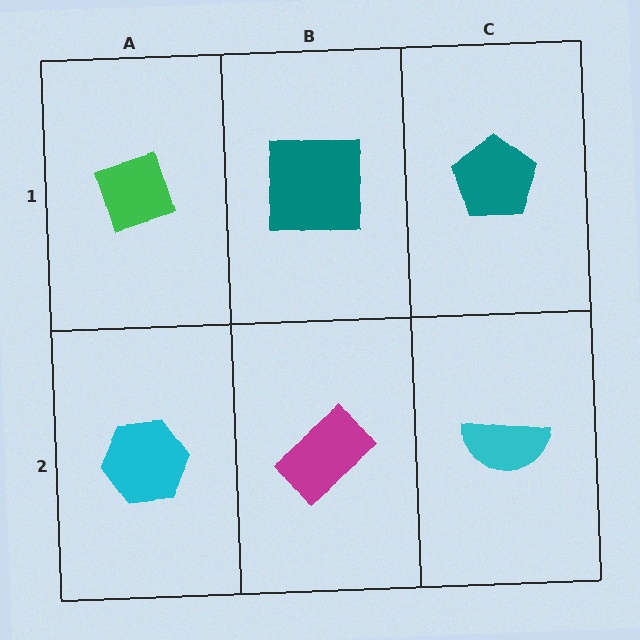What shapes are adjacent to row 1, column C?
A cyan semicircle (row 2, column C), a teal square (row 1, column B).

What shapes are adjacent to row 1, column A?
A cyan hexagon (row 2, column A), a teal square (row 1, column B).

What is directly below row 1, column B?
A magenta rectangle.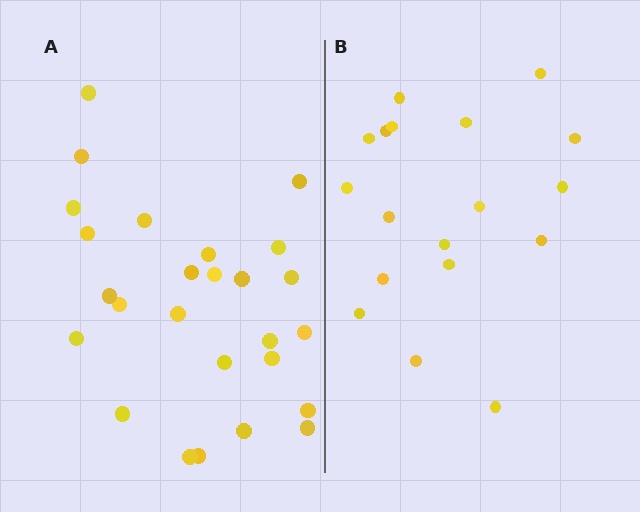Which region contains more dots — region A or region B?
Region A (the left region) has more dots.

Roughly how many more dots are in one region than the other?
Region A has roughly 8 or so more dots than region B.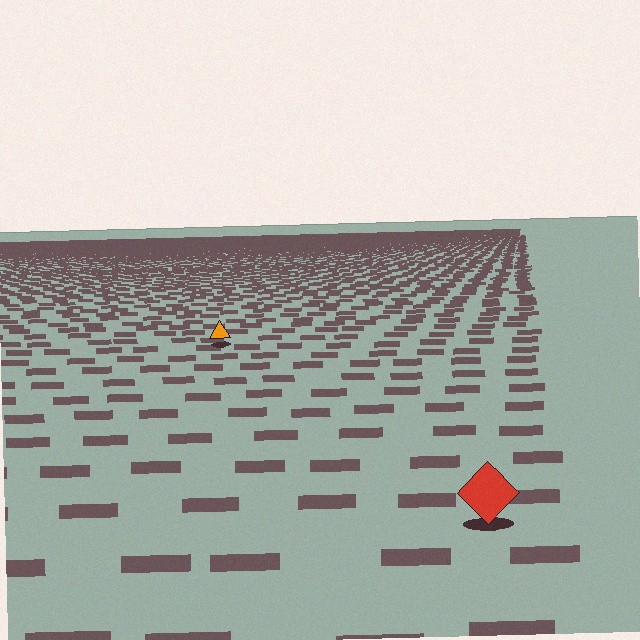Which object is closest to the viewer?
The red diamond is closest. The texture marks near it are larger and more spread out.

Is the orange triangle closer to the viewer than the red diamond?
No. The red diamond is closer — you can tell from the texture gradient: the ground texture is coarser near it.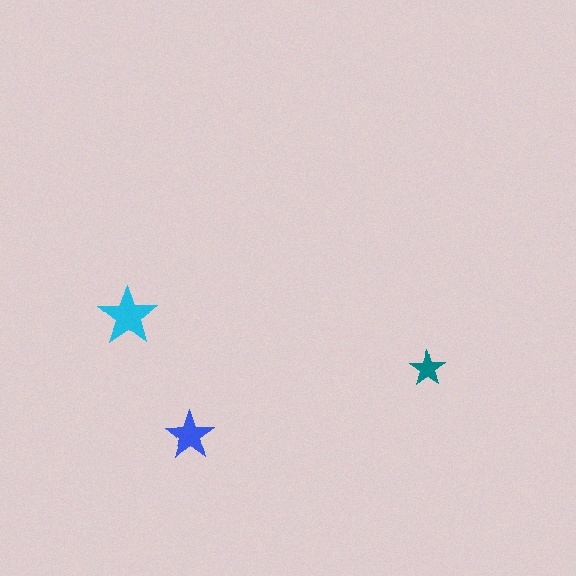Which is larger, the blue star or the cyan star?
The cyan one.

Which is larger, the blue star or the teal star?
The blue one.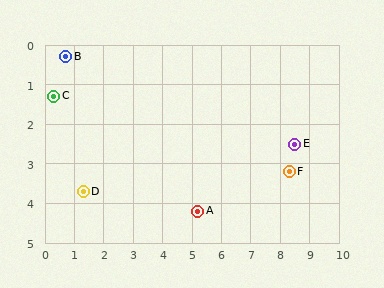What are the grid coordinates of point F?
Point F is at approximately (8.3, 3.2).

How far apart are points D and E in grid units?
Points D and E are about 7.3 grid units apart.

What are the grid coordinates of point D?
Point D is at approximately (1.3, 3.7).